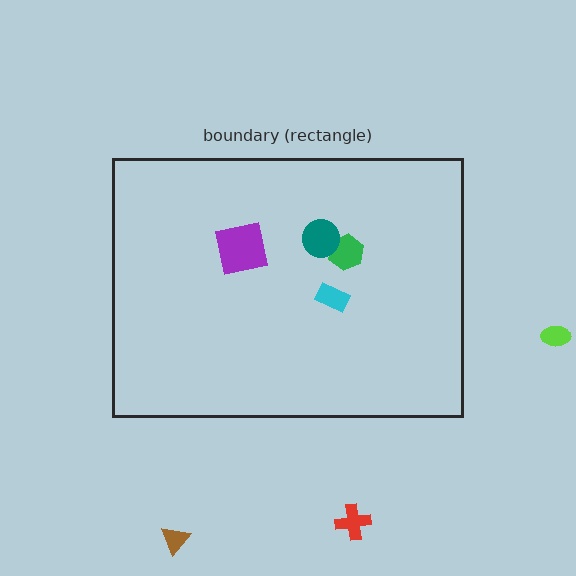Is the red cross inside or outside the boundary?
Outside.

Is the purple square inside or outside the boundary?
Inside.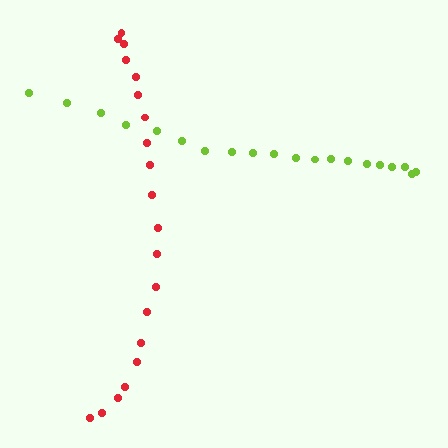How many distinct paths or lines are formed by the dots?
There are 2 distinct paths.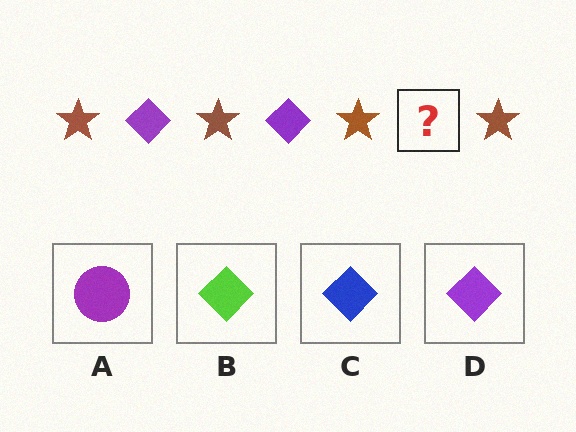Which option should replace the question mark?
Option D.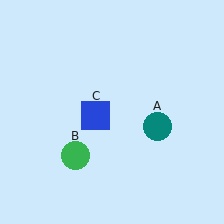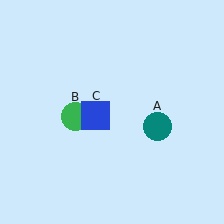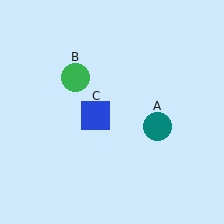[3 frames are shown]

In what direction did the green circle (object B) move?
The green circle (object B) moved up.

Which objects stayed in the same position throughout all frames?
Teal circle (object A) and blue square (object C) remained stationary.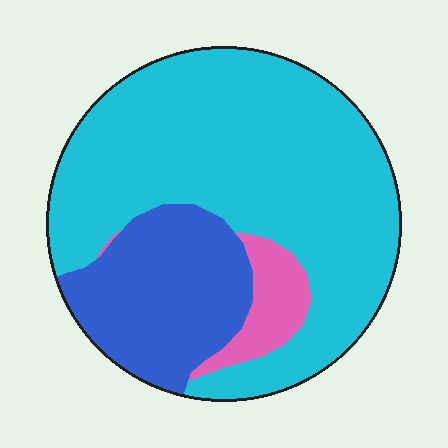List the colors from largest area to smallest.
From largest to smallest: cyan, blue, pink.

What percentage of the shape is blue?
Blue takes up between a sixth and a third of the shape.